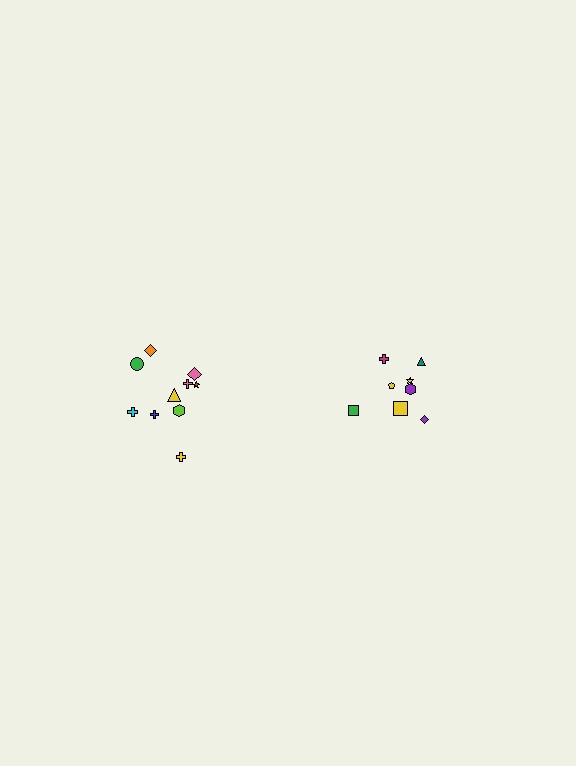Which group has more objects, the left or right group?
The left group.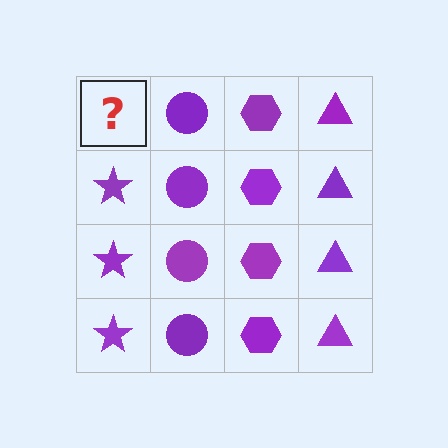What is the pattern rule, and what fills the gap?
The rule is that each column has a consistent shape. The gap should be filled with a purple star.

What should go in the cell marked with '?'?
The missing cell should contain a purple star.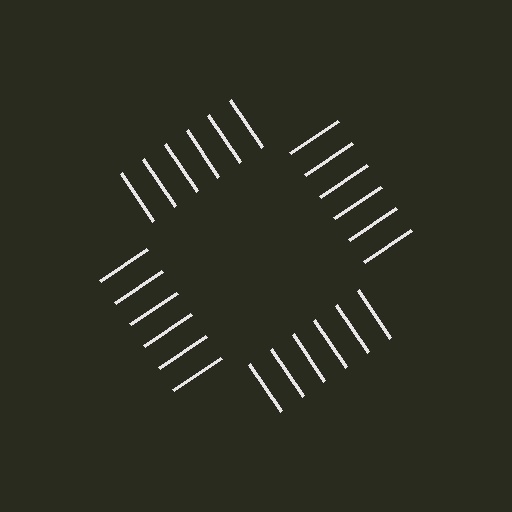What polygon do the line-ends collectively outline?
An illusory square — the line segments terminate on its edges but no continuous stroke is drawn.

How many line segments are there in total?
24 — 6 along each of the 4 edges.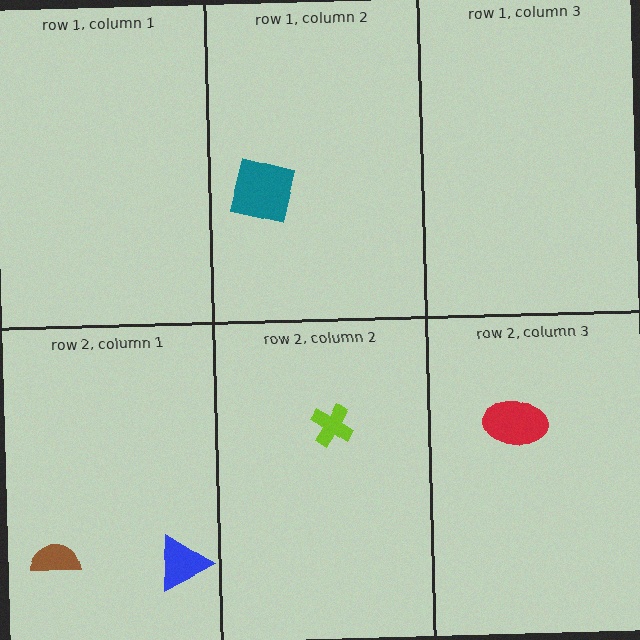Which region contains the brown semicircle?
The row 2, column 1 region.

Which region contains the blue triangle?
The row 2, column 1 region.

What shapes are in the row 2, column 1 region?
The blue triangle, the brown semicircle.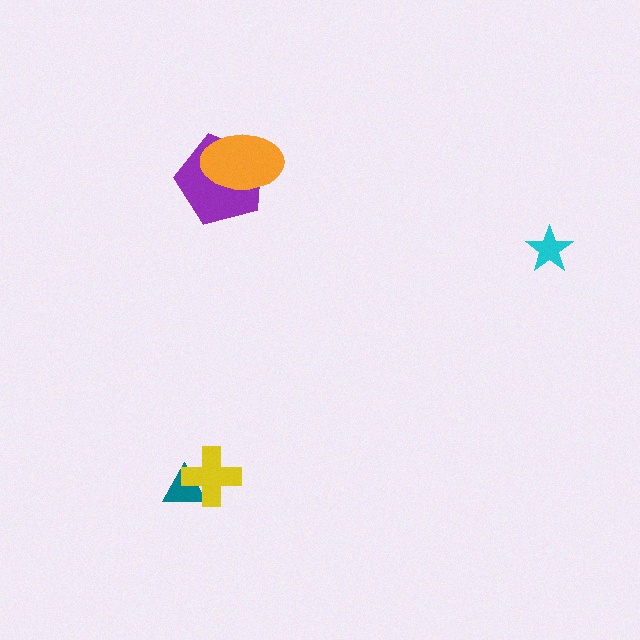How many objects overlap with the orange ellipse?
1 object overlaps with the orange ellipse.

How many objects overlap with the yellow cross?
1 object overlaps with the yellow cross.